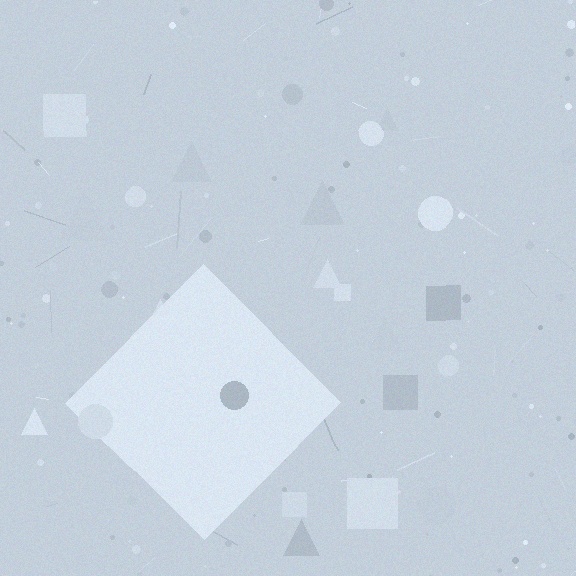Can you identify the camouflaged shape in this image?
The camouflaged shape is a diamond.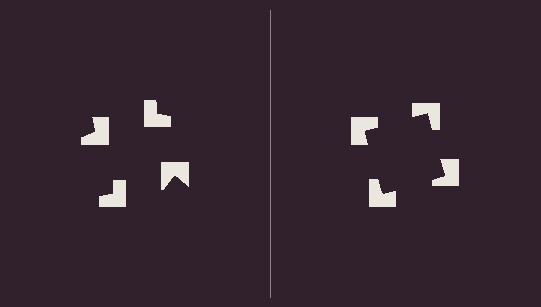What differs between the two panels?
The notched squares are positioned identically on both sides; only the wedge orientations differ. On the right they align to a square; on the left they are misaligned.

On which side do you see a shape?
An illusory square appears on the right side. On the left side the wedge cuts are rotated, so no coherent shape forms.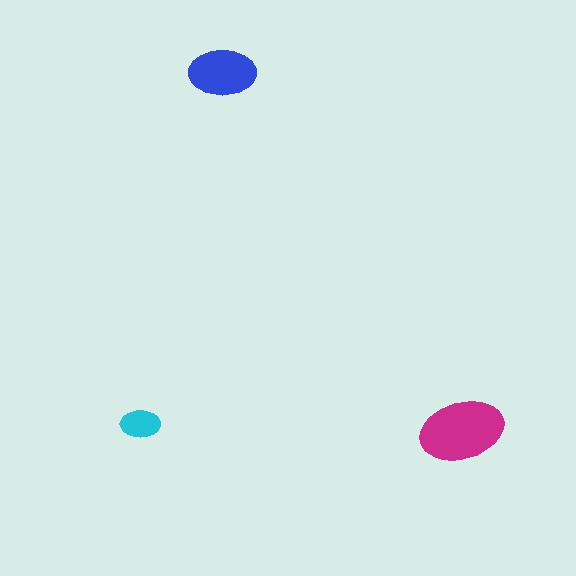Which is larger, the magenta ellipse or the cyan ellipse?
The magenta one.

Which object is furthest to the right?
The magenta ellipse is rightmost.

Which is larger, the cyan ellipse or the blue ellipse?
The blue one.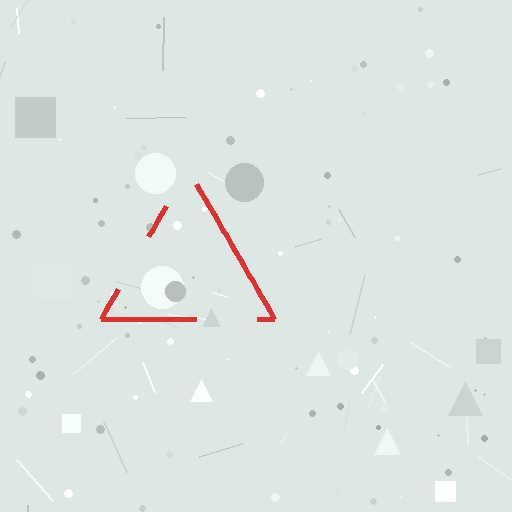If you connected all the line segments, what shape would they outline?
They would outline a triangle.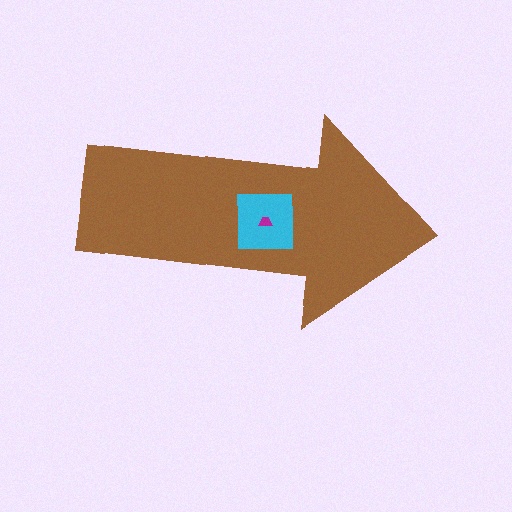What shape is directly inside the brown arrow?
The cyan square.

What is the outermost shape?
The brown arrow.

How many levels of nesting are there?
3.